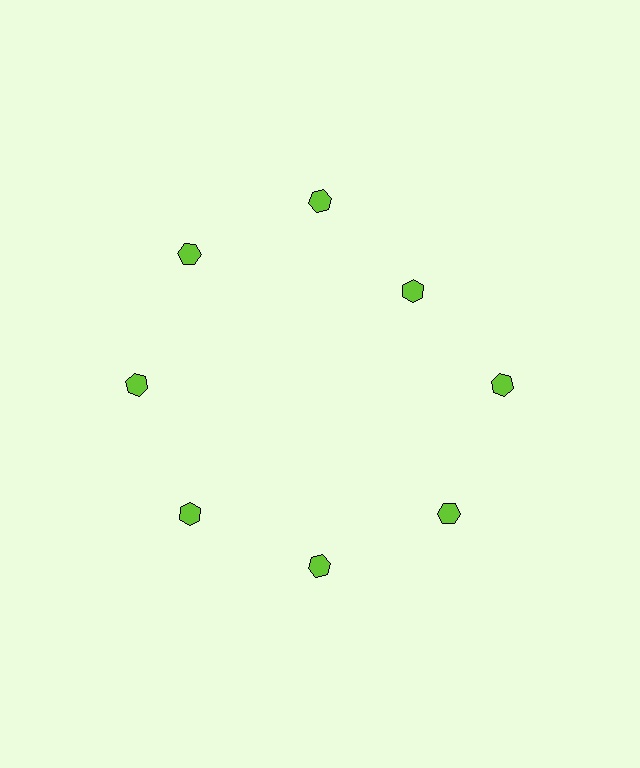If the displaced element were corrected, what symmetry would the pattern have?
It would have 8-fold rotational symmetry — the pattern would map onto itself every 45 degrees.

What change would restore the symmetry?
The symmetry would be restored by moving it outward, back onto the ring so that all 8 hexagons sit at equal angles and equal distance from the center.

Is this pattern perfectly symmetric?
No. The 8 lime hexagons are arranged in a ring, but one element near the 2 o'clock position is pulled inward toward the center, breaking the 8-fold rotational symmetry.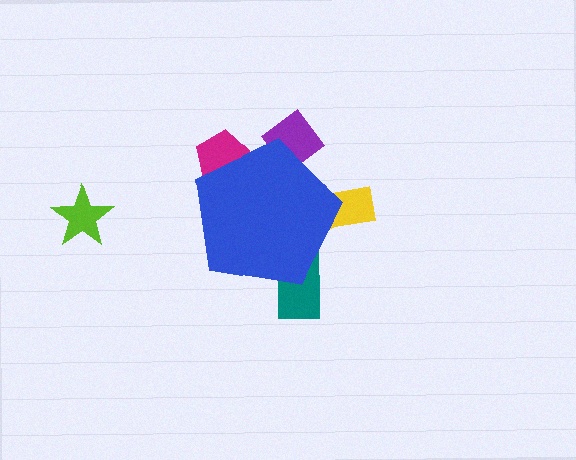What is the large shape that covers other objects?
A blue pentagon.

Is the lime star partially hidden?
No, the lime star is fully visible.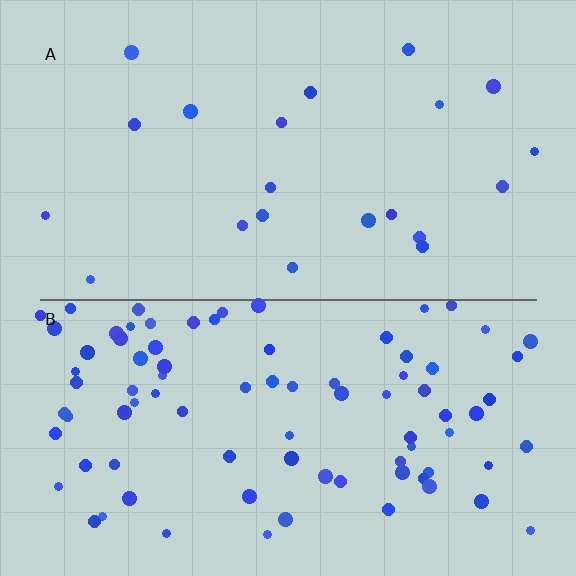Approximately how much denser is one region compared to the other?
Approximately 4.1× — region B over region A.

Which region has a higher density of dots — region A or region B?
B (the bottom).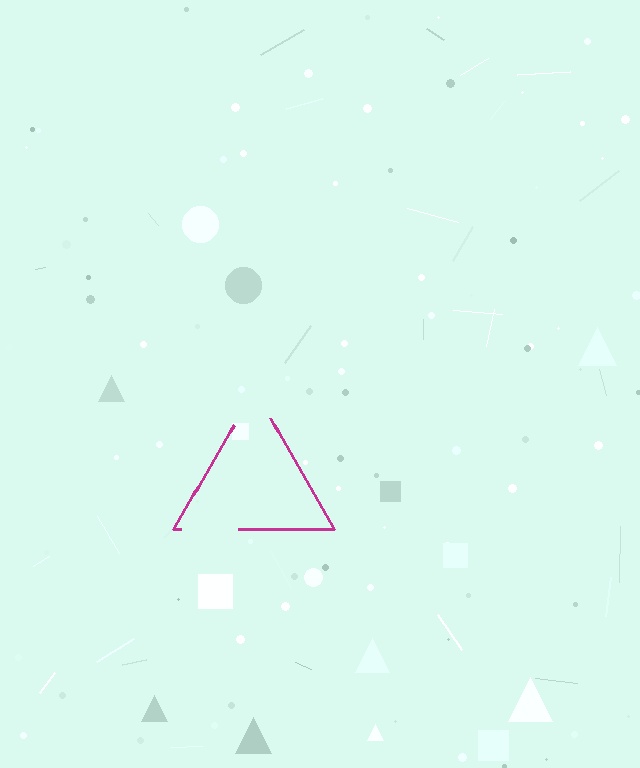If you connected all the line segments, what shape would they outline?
They would outline a triangle.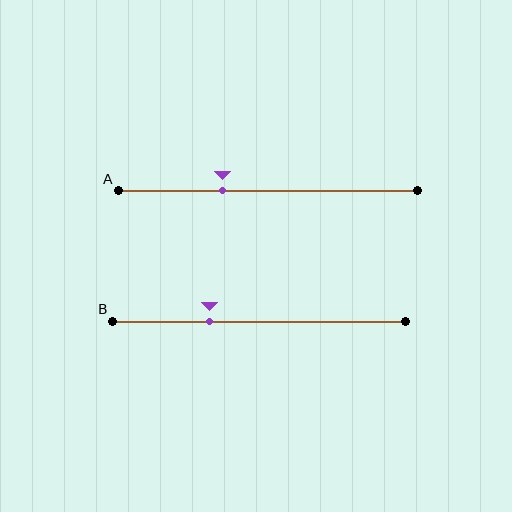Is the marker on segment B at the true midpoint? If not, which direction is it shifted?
No, the marker on segment B is shifted to the left by about 17% of the segment length.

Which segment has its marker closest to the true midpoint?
Segment A has its marker closest to the true midpoint.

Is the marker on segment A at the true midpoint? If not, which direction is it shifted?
No, the marker on segment A is shifted to the left by about 15% of the segment length.